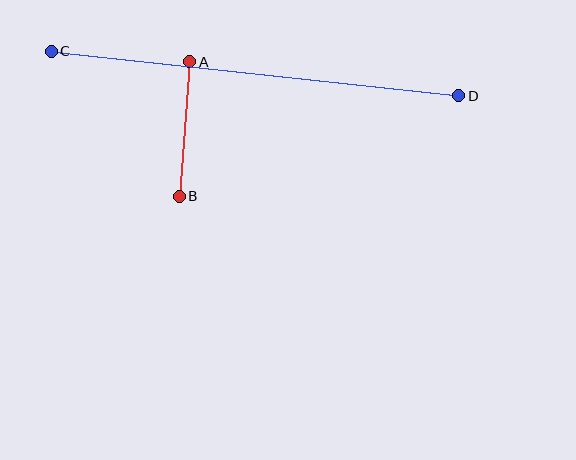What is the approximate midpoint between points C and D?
The midpoint is at approximately (255, 74) pixels.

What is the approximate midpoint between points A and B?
The midpoint is at approximately (184, 129) pixels.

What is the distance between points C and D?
The distance is approximately 410 pixels.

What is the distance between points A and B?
The distance is approximately 135 pixels.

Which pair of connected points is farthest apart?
Points C and D are farthest apart.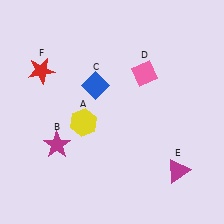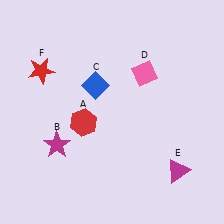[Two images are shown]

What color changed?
The hexagon (A) changed from yellow in Image 1 to red in Image 2.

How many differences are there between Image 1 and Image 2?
There is 1 difference between the two images.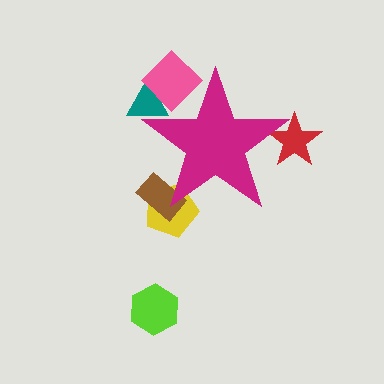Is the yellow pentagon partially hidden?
Yes, the yellow pentagon is partially hidden behind the magenta star.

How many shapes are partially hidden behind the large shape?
5 shapes are partially hidden.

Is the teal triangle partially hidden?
Yes, the teal triangle is partially hidden behind the magenta star.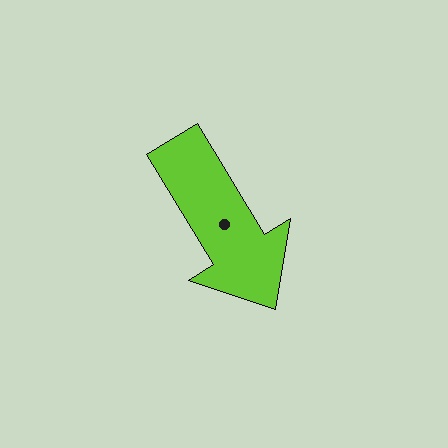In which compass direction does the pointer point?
Southeast.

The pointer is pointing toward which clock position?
Roughly 5 o'clock.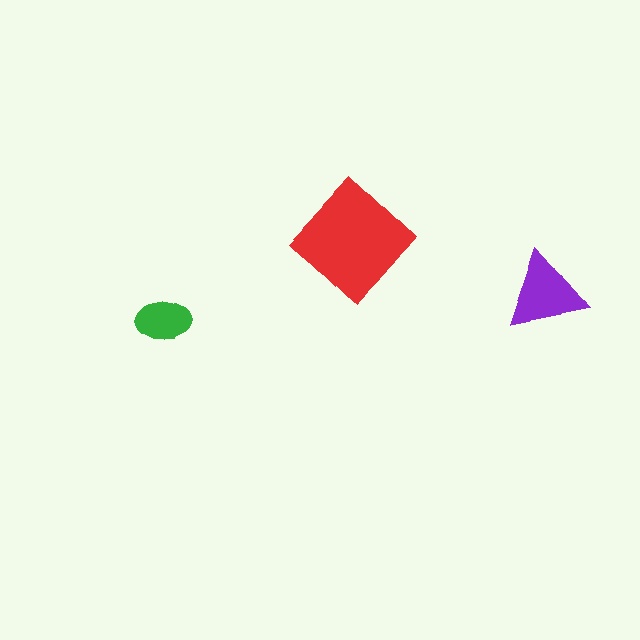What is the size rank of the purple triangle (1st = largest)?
2nd.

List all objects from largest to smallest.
The red diamond, the purple triangle, the green ellipse.